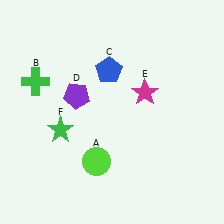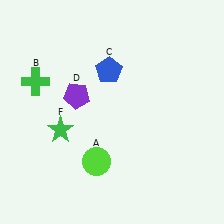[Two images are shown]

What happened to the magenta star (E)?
The magenta star (E) was removed in Image 2. It was in the top-right area of Image 1.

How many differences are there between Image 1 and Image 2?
There is 1 difference between the two images.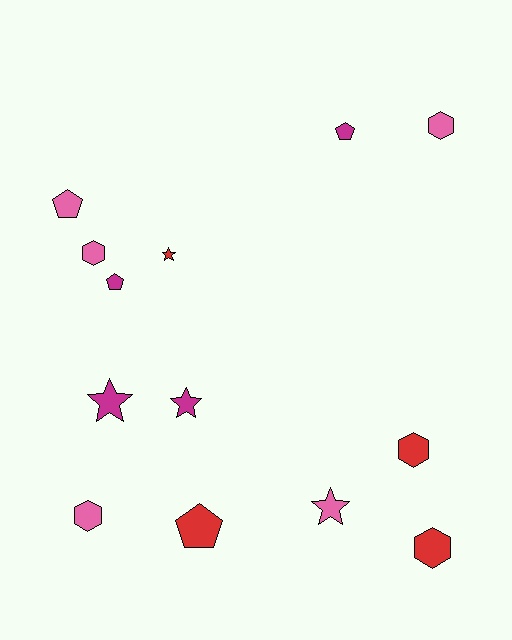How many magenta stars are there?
There are 2 magenta stars.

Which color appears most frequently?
Pink, with 5 objects.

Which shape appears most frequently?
Hexagon, with 5 objects.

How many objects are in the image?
There are 13 objects.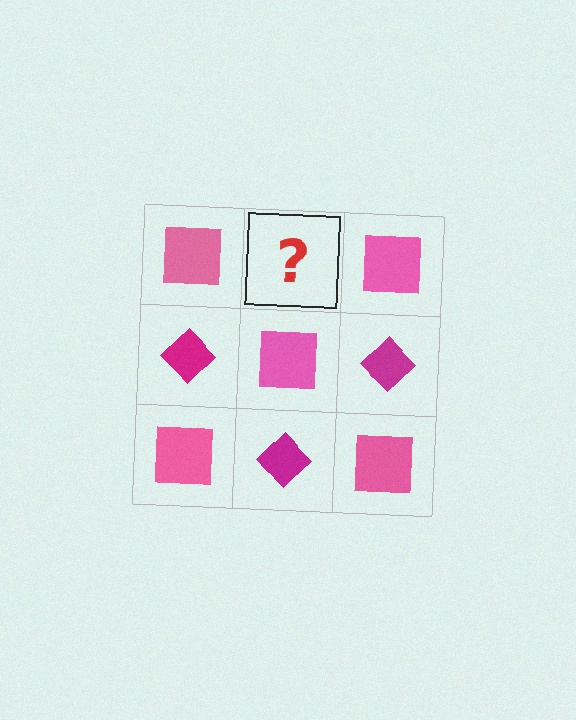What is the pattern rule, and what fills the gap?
The rule is that it alternates pink square and magenta diamond in a checkerboard pattern. The gap should be filled with a magenta diamond.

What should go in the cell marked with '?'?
The missing cell should contain a magenta diamond.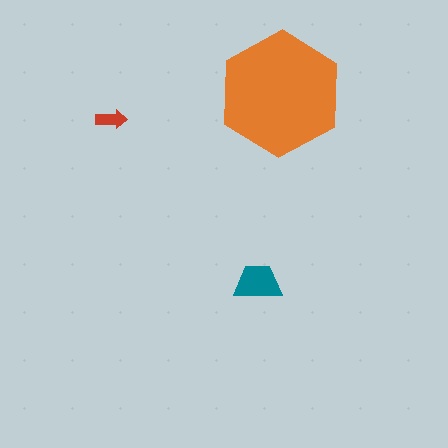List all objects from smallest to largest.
The red arrow, the teal trapezoid, the orange hexagon.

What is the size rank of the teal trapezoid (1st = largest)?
2nd.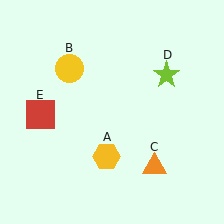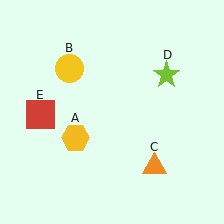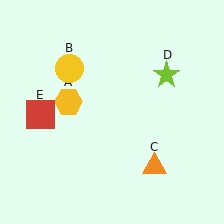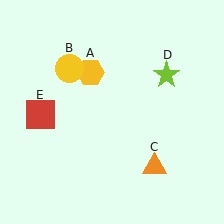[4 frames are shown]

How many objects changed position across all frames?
1 object changed position: yellow hexagon (object A).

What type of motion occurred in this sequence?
The yellow hexagon (object A) rotated clockwise around the center of the scene.